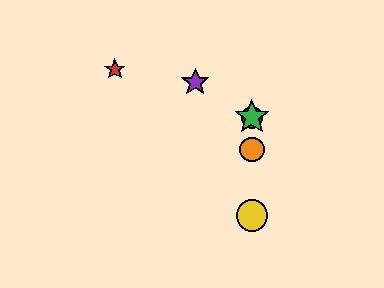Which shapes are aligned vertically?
The blue circle, the green star, the yellow circle, the orange circle are aligned vertically.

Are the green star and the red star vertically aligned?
No, the green star is at x≈252 and the red star is at x≈115.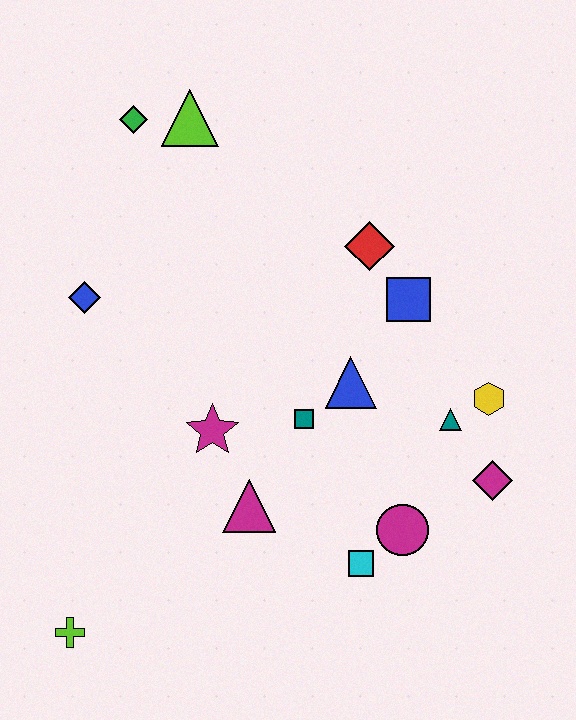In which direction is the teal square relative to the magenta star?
The teal square is to the right of the magenta star.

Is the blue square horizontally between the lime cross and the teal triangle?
Yes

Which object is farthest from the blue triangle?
The lime cross is farthest from the blue triangle.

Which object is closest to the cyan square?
The magenta circle is closest to the cyan square.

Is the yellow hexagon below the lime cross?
No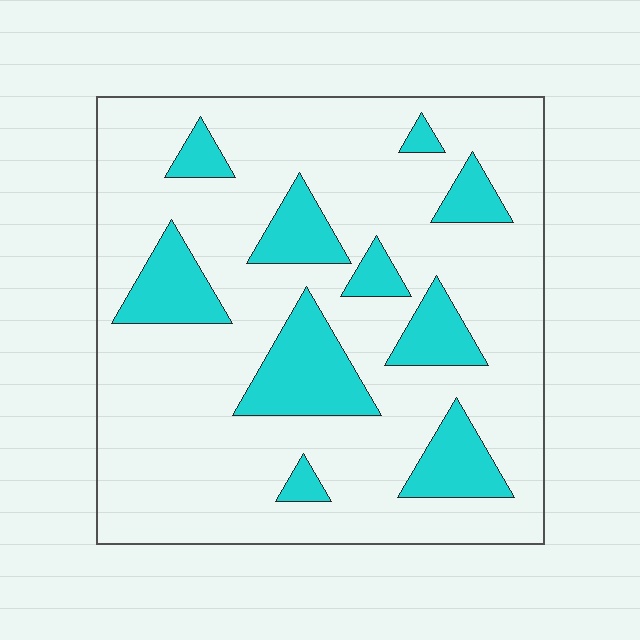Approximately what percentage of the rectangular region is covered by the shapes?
Approximately 20%.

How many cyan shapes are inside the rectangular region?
10.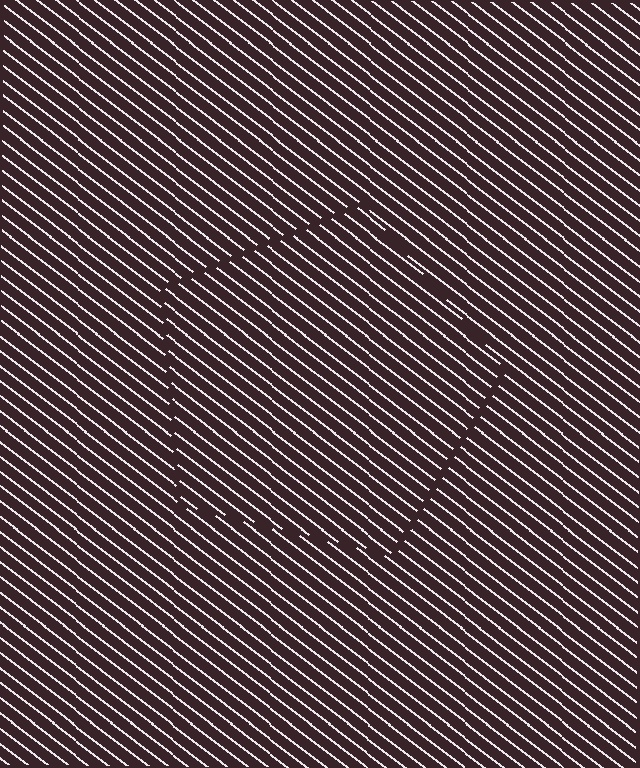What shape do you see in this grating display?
An illusory pentagon. The interior of the shape contains the same grating, shifted by half a period — the contour is defined by the phase discontinuity where line-ends from the inner and outer gratings abut.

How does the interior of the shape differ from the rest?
The interior of the shape contains the same grating, shifted by half a period — the contour is defined by the phase discontinuity where line-ends from the inner and outer gratings abut.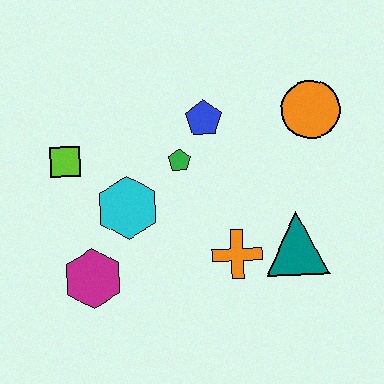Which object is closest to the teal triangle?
The orange cross is closest to the teal triangle.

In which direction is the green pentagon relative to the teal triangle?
The green pentagon is to the left of the teal triangle.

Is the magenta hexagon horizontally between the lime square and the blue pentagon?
Yes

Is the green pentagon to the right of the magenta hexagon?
Yes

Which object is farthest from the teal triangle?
The lime square is farthest from the teal triangle.